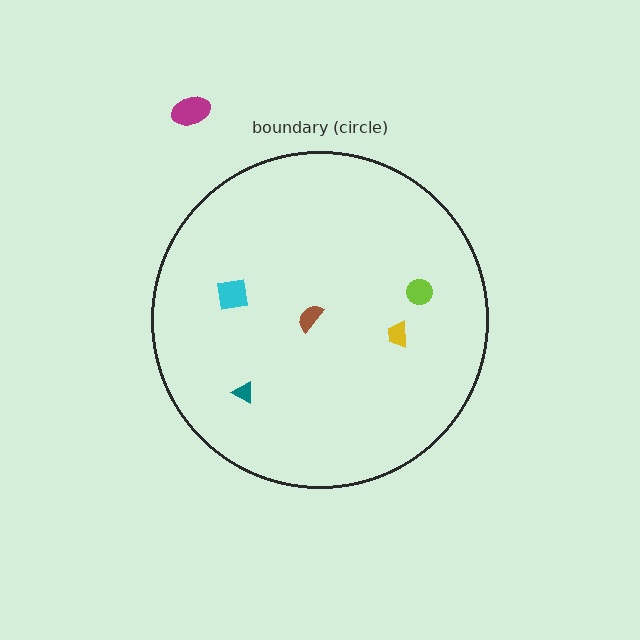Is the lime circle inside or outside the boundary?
Inside.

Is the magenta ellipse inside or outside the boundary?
Outside.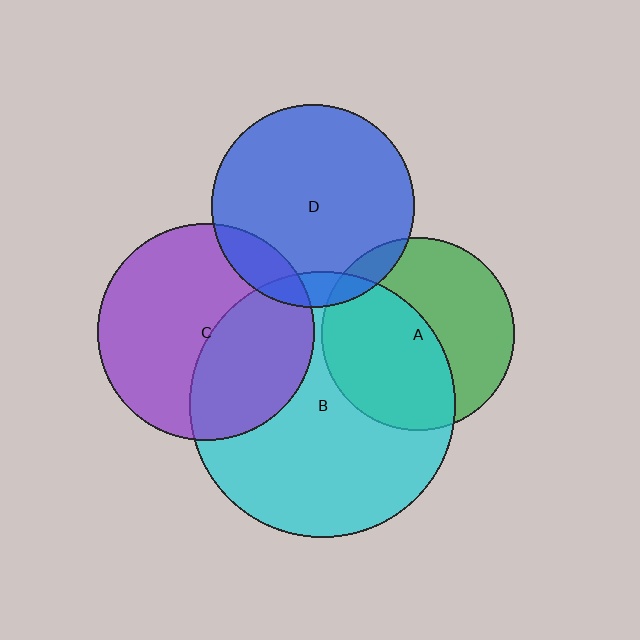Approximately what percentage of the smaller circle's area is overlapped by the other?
Approximately 50%.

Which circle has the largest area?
Circle B (cyan).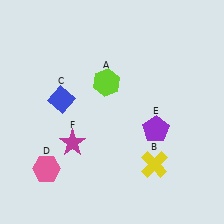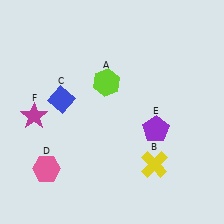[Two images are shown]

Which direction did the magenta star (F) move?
The magenta star (F) moved left.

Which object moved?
The magenta star (F) moved left.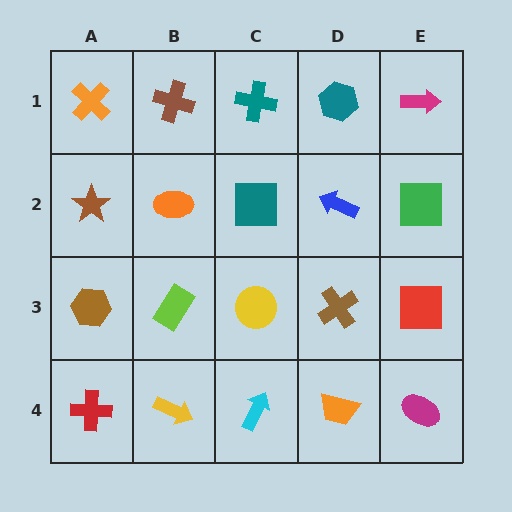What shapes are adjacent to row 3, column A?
A brown star (row 2, column A), a red cross (row 4, column A), a lime rectangle (row 3, column B).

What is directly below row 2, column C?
A yellow circle.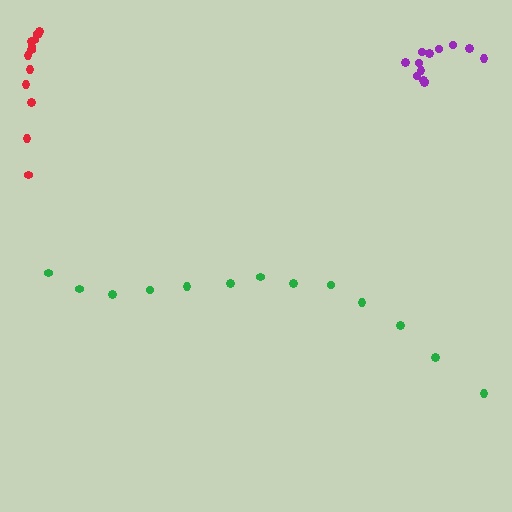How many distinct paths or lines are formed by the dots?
There are 3 distinct paths.